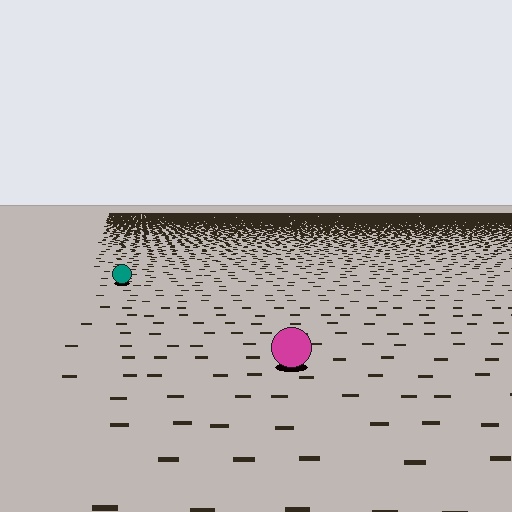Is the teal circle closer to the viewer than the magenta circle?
No. The magenta circle is closer — you can tell from the texture gradient: the ground texture is coarser near it.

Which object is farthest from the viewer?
The teal circle is farthest from the viewer. It appears smaller and the ground texture around it is denser.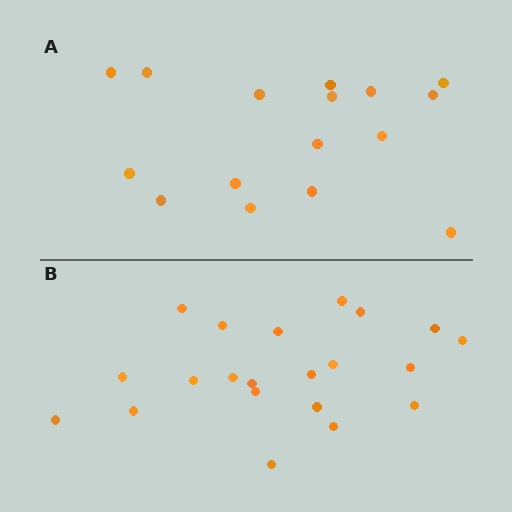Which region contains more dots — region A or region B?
Region B (the bottom region) has more dots.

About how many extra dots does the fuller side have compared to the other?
Region B has about 5 more dots than region A.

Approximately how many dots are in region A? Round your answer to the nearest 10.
About 20 dots. (The exact count is 16, which rounds to 20.)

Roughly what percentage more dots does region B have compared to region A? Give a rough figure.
About 30% more.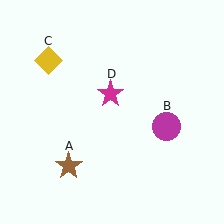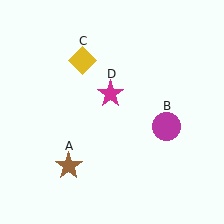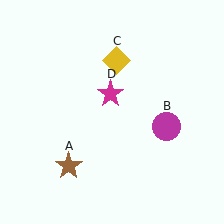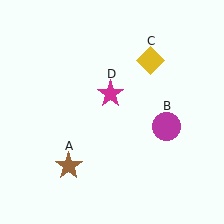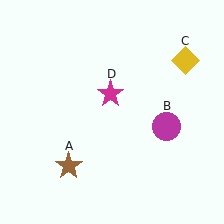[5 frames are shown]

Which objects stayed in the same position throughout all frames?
Brown star (object A) and magenta circle (object B) and magenta star (object D) remained stationary.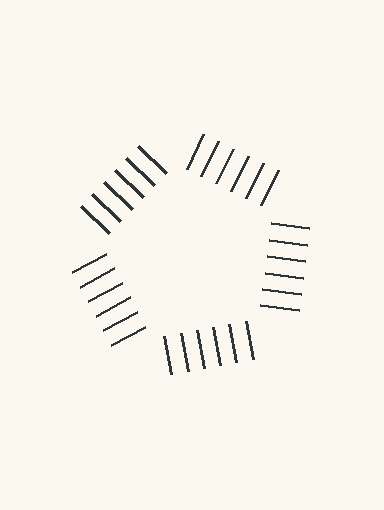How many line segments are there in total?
30 — 6 along each of the 5 edges.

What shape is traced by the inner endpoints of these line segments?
An illusory pentagon — the line segments terminate on its edges but no continuous stroke is drawn.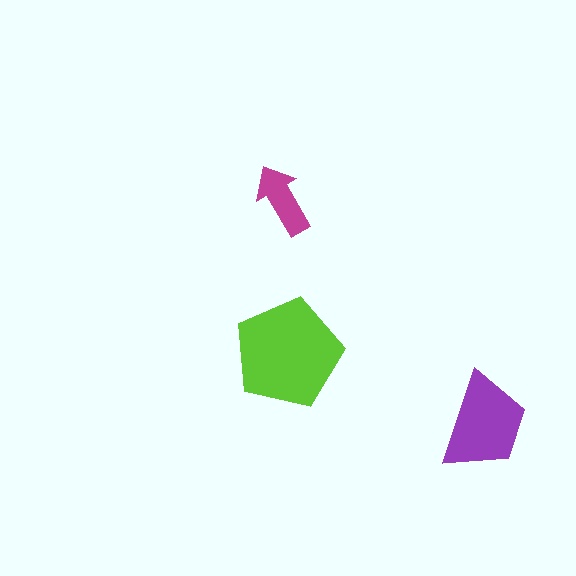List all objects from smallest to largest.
The magenta arrow, the purple trapezoid, the lime pentagon.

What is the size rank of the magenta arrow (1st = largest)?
3rd.